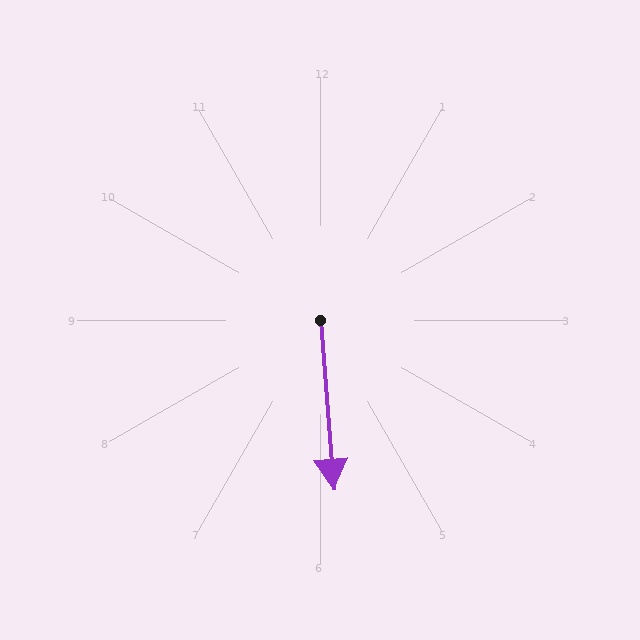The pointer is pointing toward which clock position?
Roughly 6 o'clock.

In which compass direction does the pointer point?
South.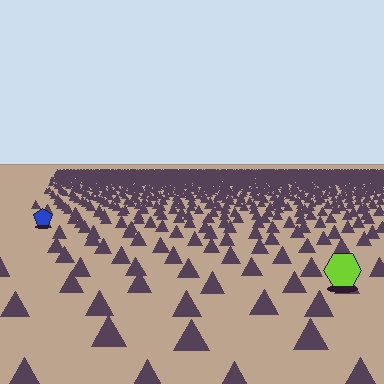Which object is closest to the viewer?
The lime hexagon is closest. The texture marks near it are larger and more spread out.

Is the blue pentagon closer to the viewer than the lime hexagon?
No. The lime hexagon is closer — you can tell from the texture gradient: the ground texture is coarser near it.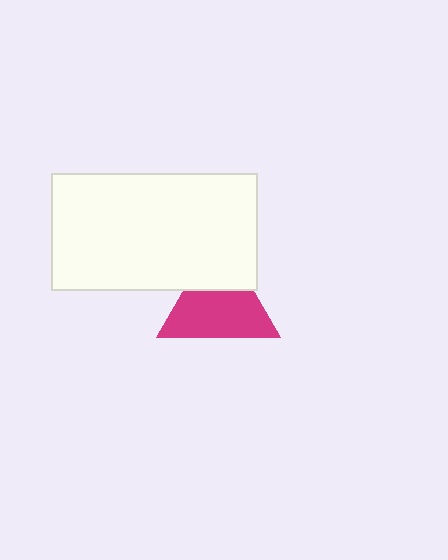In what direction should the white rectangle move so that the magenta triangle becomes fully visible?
The white rectangle should move up. That is the shortest direction to clear the overlap and leave the magenta triangle fully visible.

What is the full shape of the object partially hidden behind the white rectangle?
The partially hidden object is a magenta triangle.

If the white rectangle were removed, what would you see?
You would see the complete magenta triangle.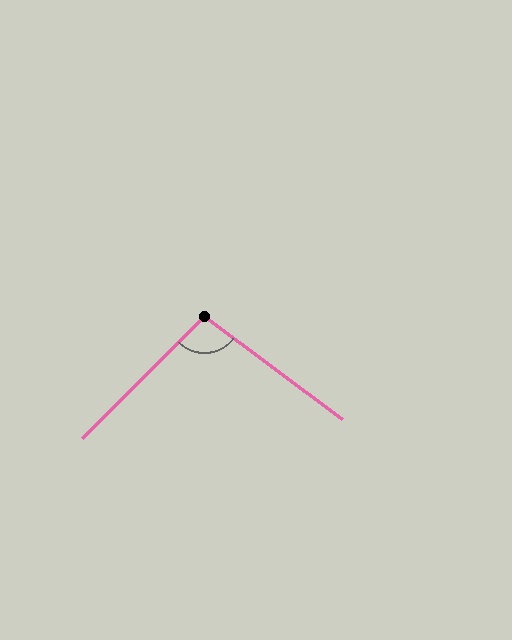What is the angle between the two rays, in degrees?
Approximately 98 degrees.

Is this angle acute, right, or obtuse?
It is obtuse.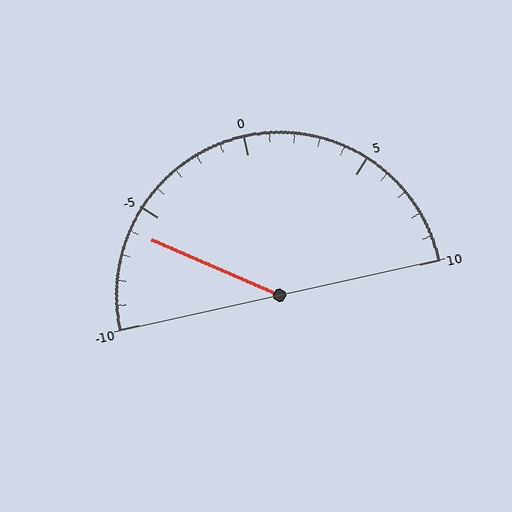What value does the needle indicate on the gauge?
The needle indicates approximately -6.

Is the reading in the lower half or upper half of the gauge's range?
The reading is in the lower half of the range (-10 to 10).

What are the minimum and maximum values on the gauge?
The gauge ranges from -10 to 10.